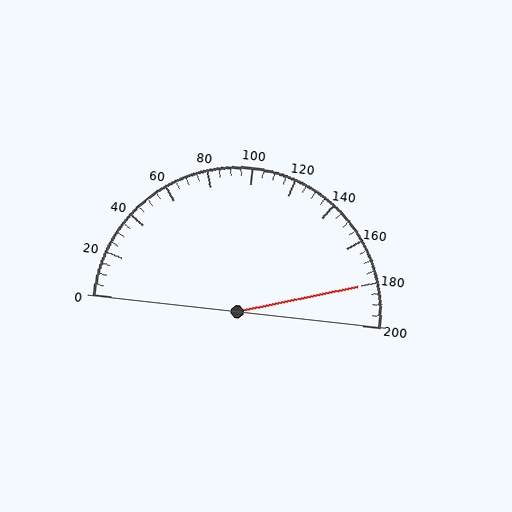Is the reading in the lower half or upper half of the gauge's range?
The reading is in the upper half of the range (0 to 200).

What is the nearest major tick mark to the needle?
The nearest major tick mark is 180.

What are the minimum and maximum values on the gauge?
The gauge ranges from 0 to 200.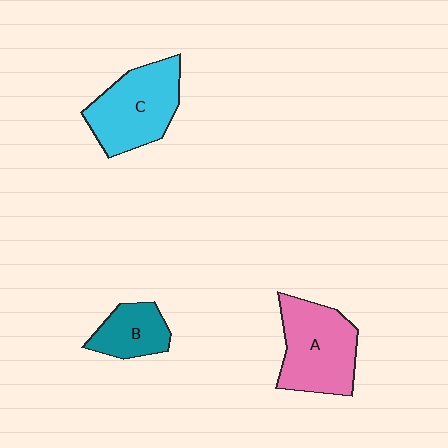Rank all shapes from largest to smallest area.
From largest to smallest: A (pink), C (cyan), B (teal).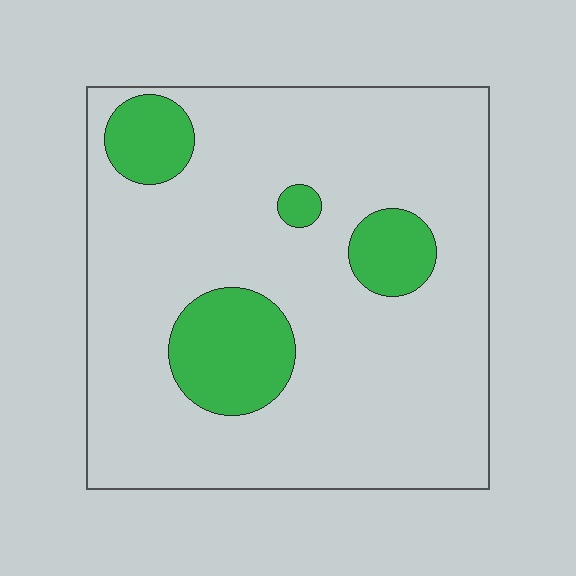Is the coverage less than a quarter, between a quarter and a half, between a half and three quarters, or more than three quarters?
Less than a quarter.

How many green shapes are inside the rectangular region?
4.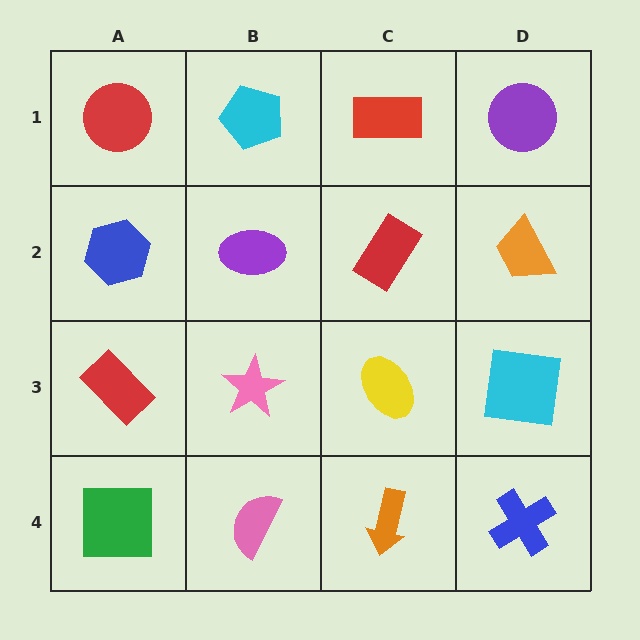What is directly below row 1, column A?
A blue hexagon.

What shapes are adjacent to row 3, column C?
A red rectangle (row 2, column C), an orange arrow (row 4, column C), a pink star (row 3, column B), a cyan square (row 3, column D).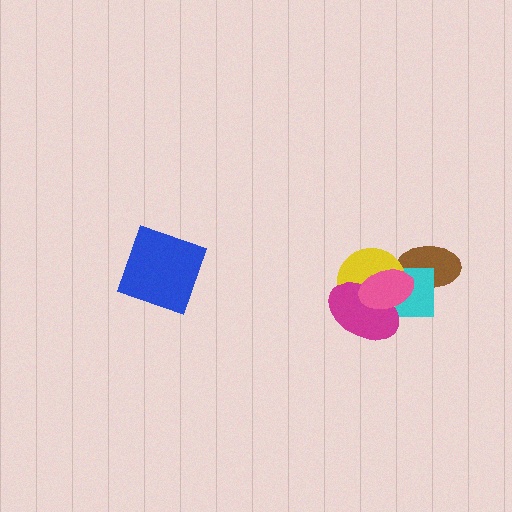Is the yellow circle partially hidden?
Yes, it is partially covered by another shape.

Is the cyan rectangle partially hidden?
Yes, it is partially covered by another shape.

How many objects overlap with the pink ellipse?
4 objects overlap with the pink ellipse.